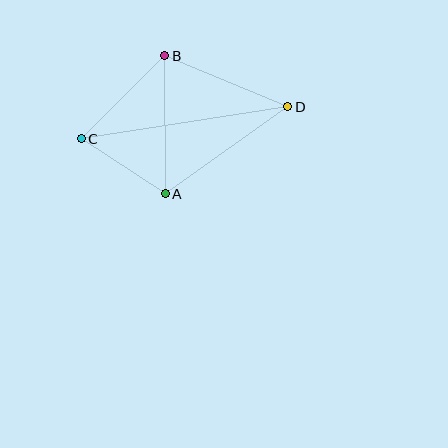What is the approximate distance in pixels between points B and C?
The distance between B and C is approximately 118 pixels.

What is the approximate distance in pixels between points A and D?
The distance between A and D is approximately 151 pixels.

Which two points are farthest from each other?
Points C and D are farthest from each other.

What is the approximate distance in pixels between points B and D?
The distance between B and D is approximately 133 pixels.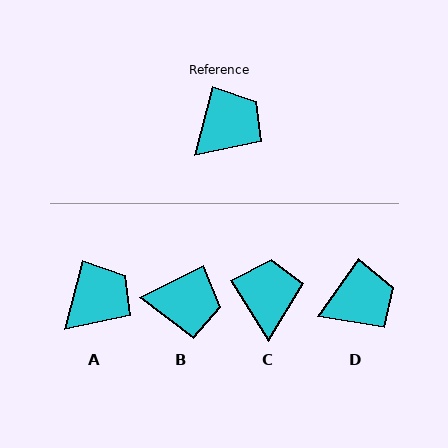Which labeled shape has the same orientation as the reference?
A.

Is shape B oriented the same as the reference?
No, it is off by about 49 degrees.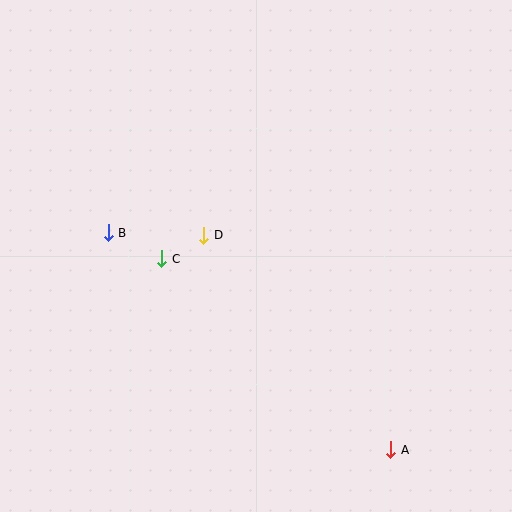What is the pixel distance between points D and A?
The distance between D and A is 284 pixels.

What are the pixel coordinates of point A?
Point A is at (391, 450).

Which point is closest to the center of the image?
Point D at (204, 235) is closest to the center.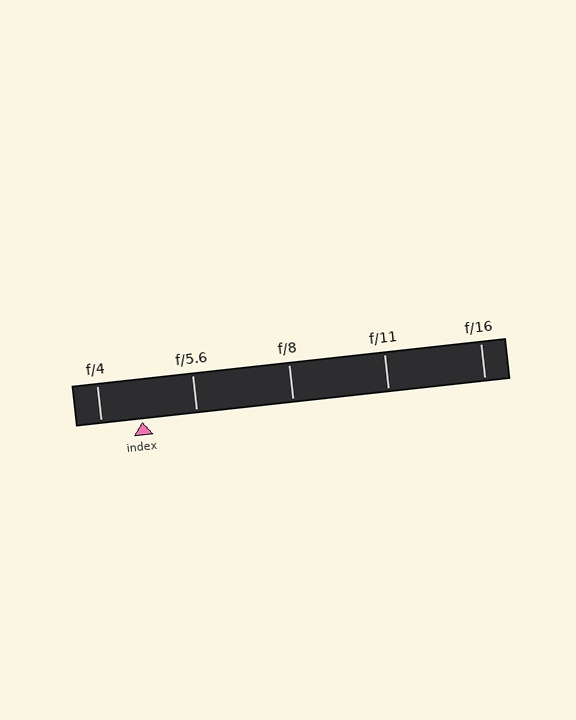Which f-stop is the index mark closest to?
The index mark is closest to f/4.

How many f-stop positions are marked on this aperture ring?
There are 5 f-stop positions marked.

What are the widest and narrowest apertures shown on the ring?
The widest aperture shown is f/4 and the narrowest is f/16.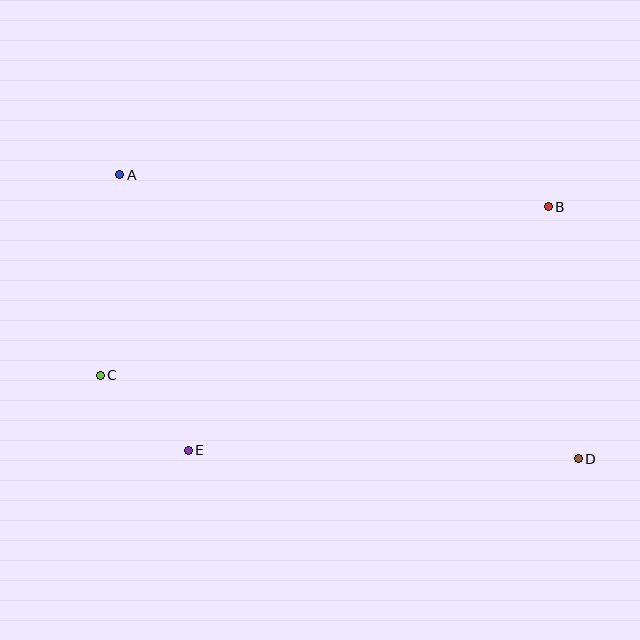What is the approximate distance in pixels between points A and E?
The distance between A and E is approximately 284 pixels.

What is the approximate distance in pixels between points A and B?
The distance between A and B is approximately 430 pixels.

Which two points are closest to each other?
Points C and E are closest to each other.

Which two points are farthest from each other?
Points A and D are farthest from each other.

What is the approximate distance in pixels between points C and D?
The distance between C and D is approximately 485 pixels.